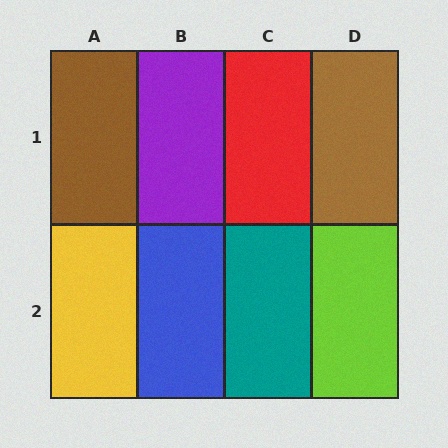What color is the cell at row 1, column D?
Brown.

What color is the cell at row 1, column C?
Red.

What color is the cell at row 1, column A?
Brown.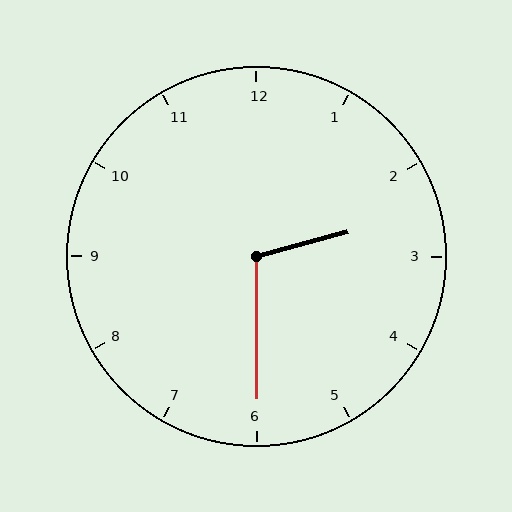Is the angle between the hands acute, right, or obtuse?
It is obtuse.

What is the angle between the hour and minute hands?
Approximately 105 degrees.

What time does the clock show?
2:30.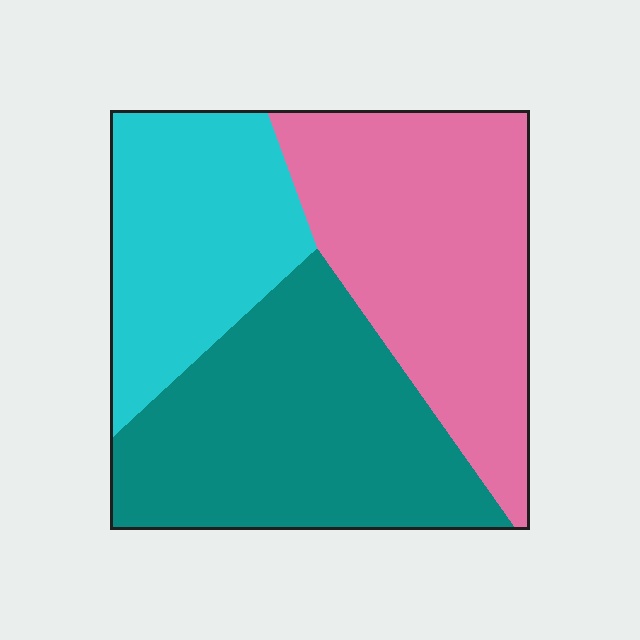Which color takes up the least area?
Cyan, at roughly 25%.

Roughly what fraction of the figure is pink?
Pink takes up about three eighths (3/8) of the figure.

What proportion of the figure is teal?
Teal takes up about three eighths (3/8) of the figure.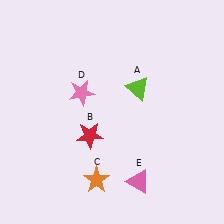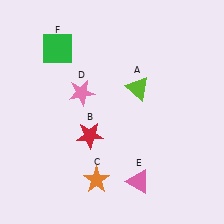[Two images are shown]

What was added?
A green square (F) was added in Image 2.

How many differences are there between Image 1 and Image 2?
There is 1 difference between the two images.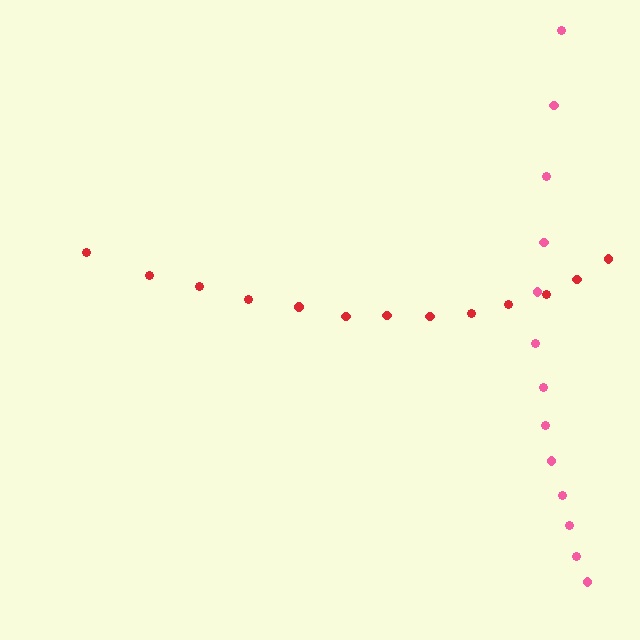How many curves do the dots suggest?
There are 2 distinct paths.